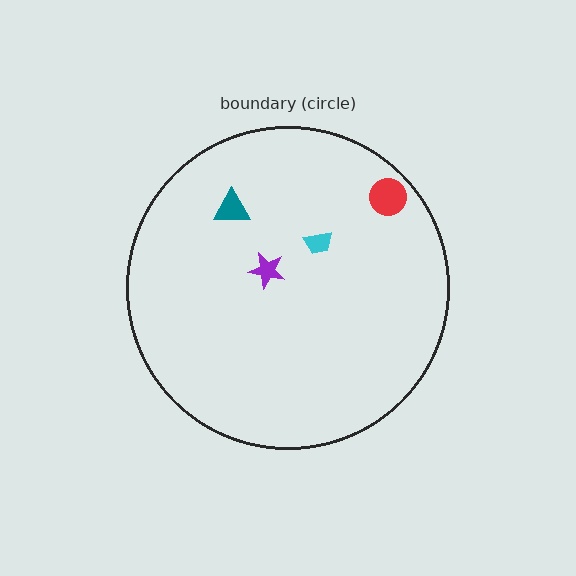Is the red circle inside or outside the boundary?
Inside.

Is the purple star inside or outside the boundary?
Inside.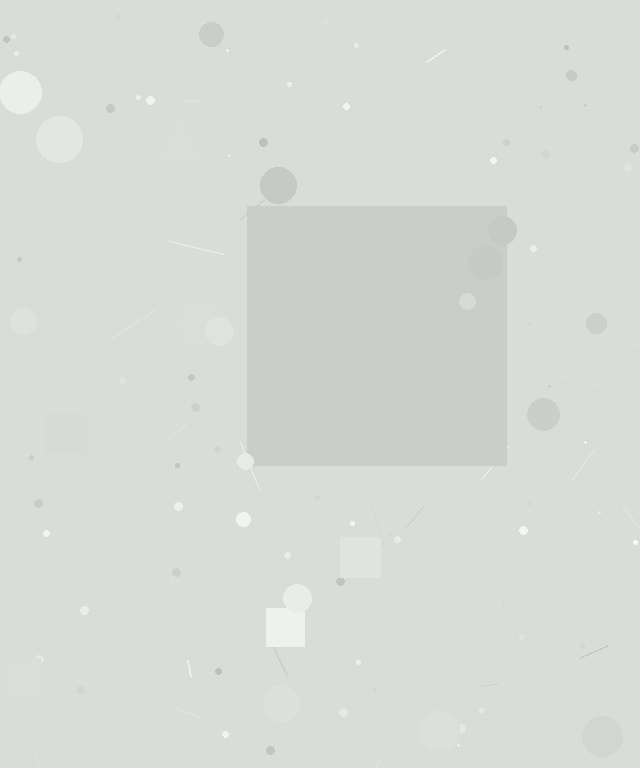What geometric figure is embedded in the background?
A square is embedded in the background.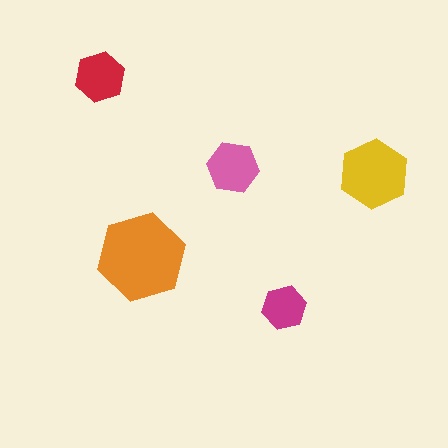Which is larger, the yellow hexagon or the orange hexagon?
The orange one.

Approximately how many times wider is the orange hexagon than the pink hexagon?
About 1.5 times wider.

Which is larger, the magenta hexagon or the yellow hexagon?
The yellow one.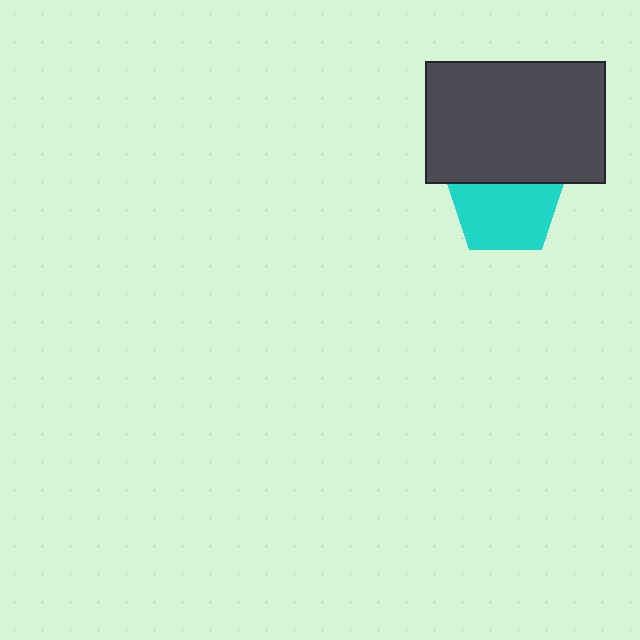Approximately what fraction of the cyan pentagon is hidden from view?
Roughly 32% of the cyan pentagon is hidden behind the dark gray rectangle.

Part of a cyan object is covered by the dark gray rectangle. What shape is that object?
It is a pentagon.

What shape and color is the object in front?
The object in front is a dark gray rectangle.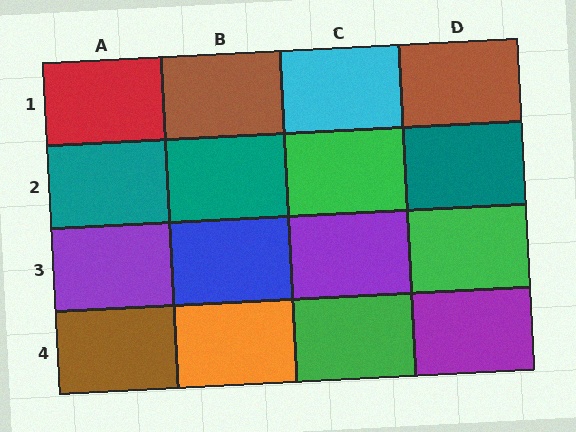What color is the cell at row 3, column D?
Green.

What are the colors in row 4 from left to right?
Brown, orange, green, purple.